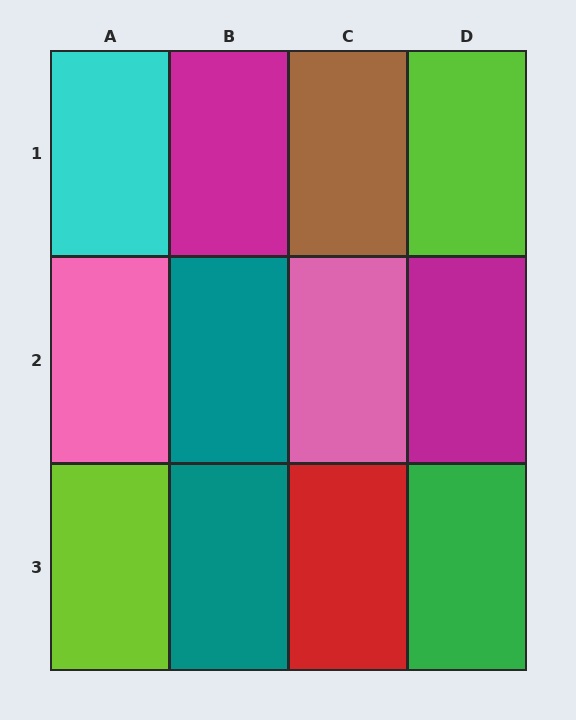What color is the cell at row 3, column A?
Lime.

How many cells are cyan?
1 cell is cyan.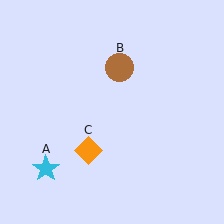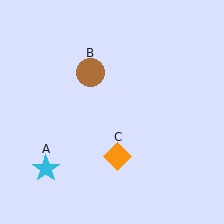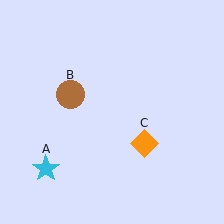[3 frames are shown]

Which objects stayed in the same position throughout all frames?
Cyan star (object A) remained stationary.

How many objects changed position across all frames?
2 objects changed position: brown circle (object B), orange diamond (object C).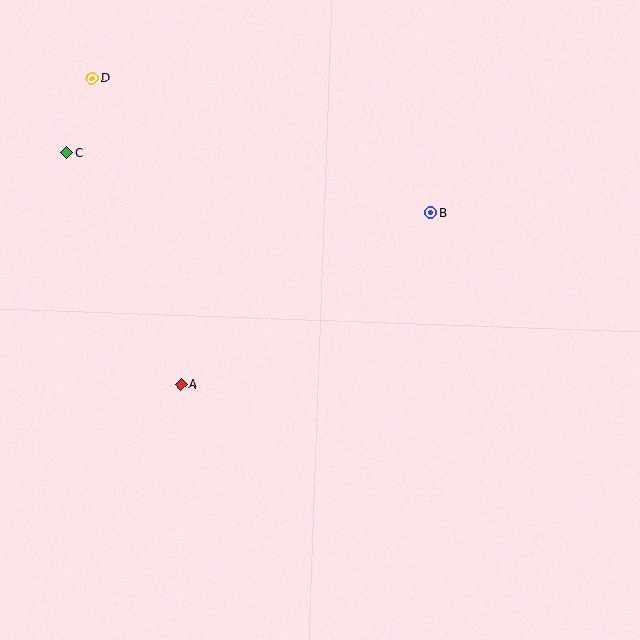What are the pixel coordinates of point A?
Point A is at (181, 384).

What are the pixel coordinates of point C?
Point C is at (66, 153).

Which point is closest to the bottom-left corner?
Point A is closest to the bottom-left corner.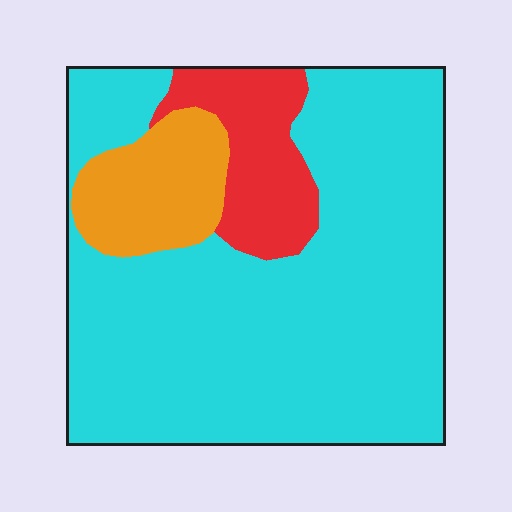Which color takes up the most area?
Cyan, at roughly 75%.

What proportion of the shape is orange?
Orange takes up about one eighth (1/8) of the shape.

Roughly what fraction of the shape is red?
Red covers roughly 15% of the shape.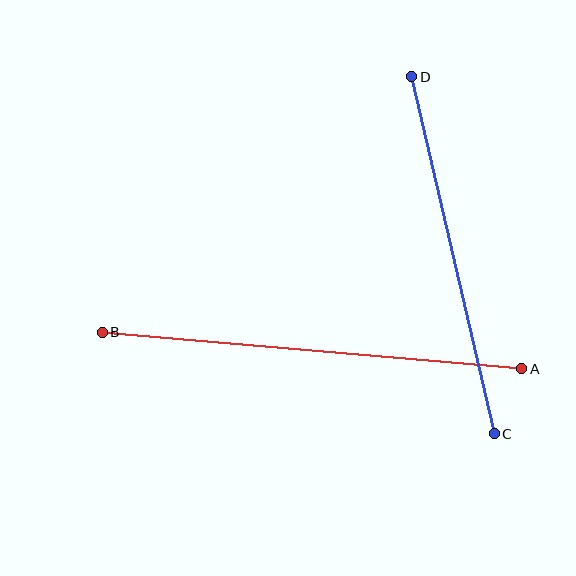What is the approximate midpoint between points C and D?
The midpoint is at approximately (453, 255) pixels.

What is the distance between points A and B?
The distance is approximately 421 pixels.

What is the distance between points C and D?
The distance is approximately 366 pixels.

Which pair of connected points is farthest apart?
Points A and B are farthest apart.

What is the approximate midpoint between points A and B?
The midpoint is at approximately (312, 351) pixels.